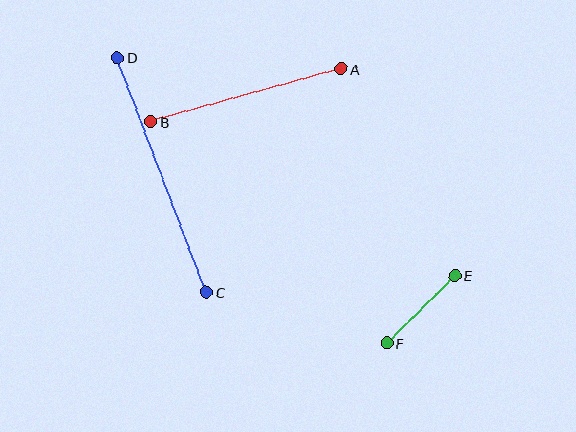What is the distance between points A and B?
The distance is approximately 198 pixels.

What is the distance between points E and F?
The distance is approximately 96 pixels.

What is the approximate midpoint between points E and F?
The midpoint is at approximately (421, 309) pixels.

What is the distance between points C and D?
The distance is approximately 251 pixels.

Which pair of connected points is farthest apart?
Points C and D are farthest apart.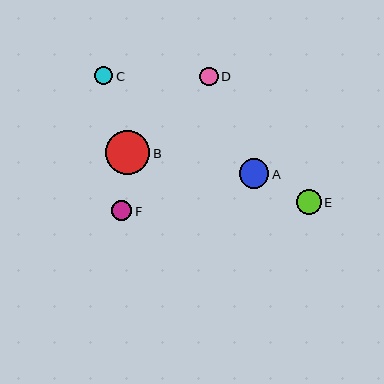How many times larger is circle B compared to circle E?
Circle B is approximately 1.8 times the size of circle E.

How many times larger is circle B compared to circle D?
Circle B is approximately 2.4 times the size of circle D.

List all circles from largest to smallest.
From largest to smallest: B, A, E, F, D, C.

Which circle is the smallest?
Circle C is the smallest with a size of approximately 18 pixels.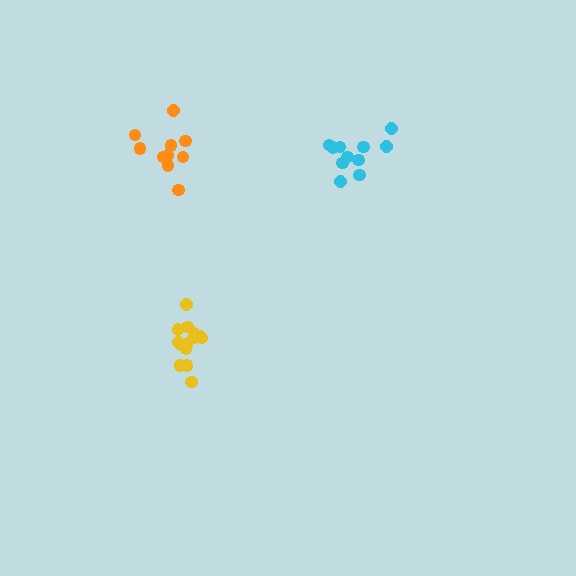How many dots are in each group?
Group 1: 14 dots, Group 2: 11 dots, Group 3: 10 dots (35 total).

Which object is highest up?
The cyan cluster is topmost.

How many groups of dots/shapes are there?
There are 3 groups.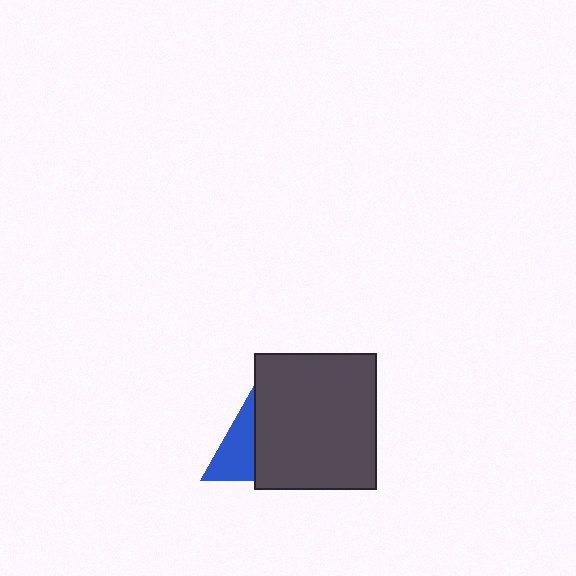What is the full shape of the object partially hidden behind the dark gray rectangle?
The partially hidden object is a blue triangle.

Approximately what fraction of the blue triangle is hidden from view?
Roughly 54% of the blue triangle is hidden behind the dark gray rectangle.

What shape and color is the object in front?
The object in front is a dark gray rectangle.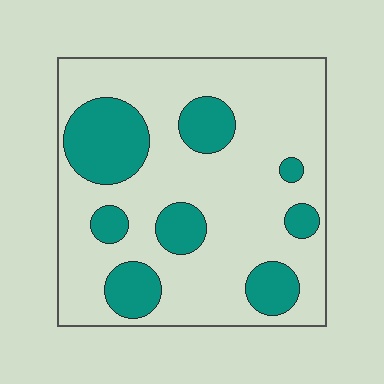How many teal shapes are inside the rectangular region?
8.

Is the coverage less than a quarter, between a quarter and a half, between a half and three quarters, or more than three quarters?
Between a quarter and a half.